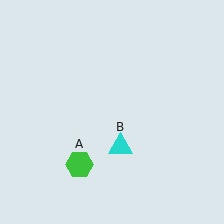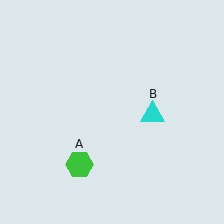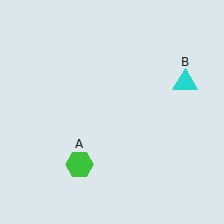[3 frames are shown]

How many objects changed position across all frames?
1 object changed position: cyan triangle (object B).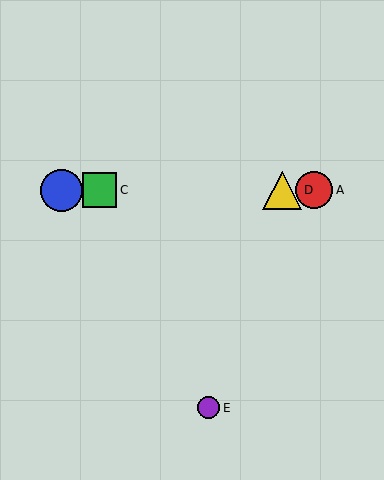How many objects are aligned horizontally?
4 objects (A, B, C, D) are aligned horizontally.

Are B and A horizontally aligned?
Yes, both are at y≈190.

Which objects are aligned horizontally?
Objects A, B, C, D are aligned horizontally.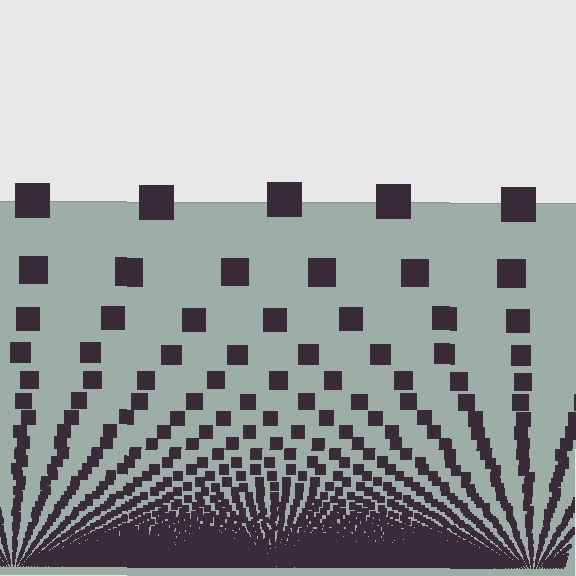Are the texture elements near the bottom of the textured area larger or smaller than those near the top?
Smaller. The gradient is inverted — elements near the bottom are smaller and denser.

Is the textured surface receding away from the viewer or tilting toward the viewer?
The surface appears to tilt toward the viewer. Texture elements get larger and sparser toward the top.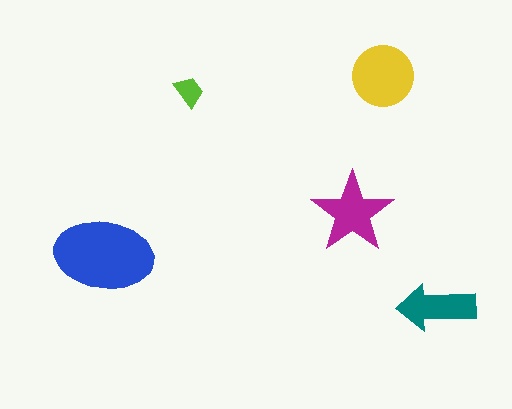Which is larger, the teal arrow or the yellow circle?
The yellow circle.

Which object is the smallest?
The lime trapezoid.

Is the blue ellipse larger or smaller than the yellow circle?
Larger.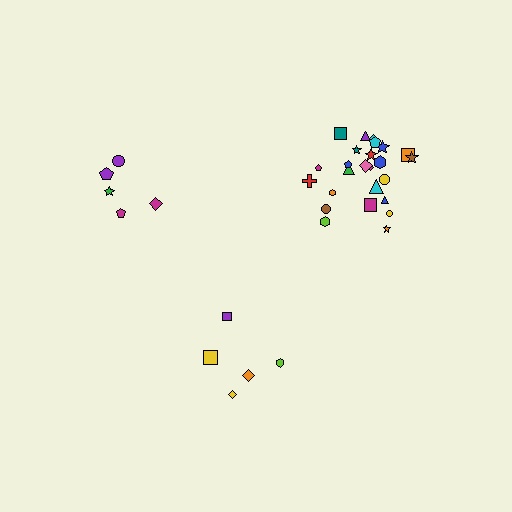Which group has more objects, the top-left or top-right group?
The top-right group.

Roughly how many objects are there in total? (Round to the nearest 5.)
Roughly 35 objects in total.